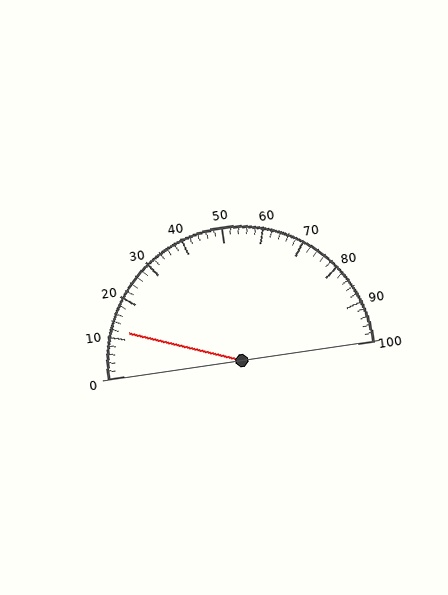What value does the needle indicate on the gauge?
The needle indicates approximately 12.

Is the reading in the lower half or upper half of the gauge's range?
The reading is in the lower half of the range (0 to 100).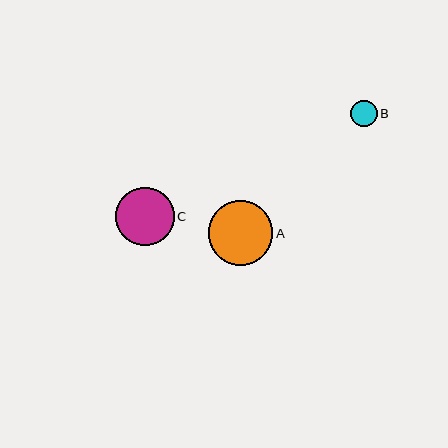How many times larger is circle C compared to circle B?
Circle C is approximately 2.2 times the size of circle B.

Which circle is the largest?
Circle A is the largest with a size of approximately 65 pixels.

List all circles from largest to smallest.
From largest to smallest: A, C, B.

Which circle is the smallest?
Circle B is the smallest with a size of approximately 27 pixels.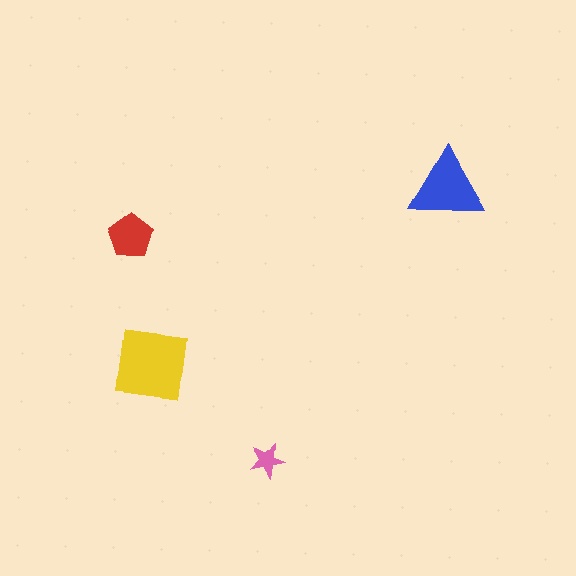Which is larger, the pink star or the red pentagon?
The red pentagon.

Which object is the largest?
The yellow square.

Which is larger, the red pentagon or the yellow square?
The yellow square.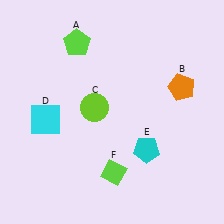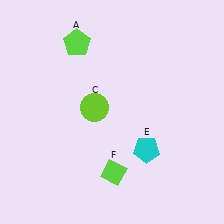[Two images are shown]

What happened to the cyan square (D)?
The cyan square (D) was removed in Image 2. It was in the bottom-left area of Image 1.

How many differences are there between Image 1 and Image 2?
There are 2 differences between the two images.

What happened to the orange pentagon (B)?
The orange pentagon (B) was removed in Image 2. It was in the top-right area of Image 1.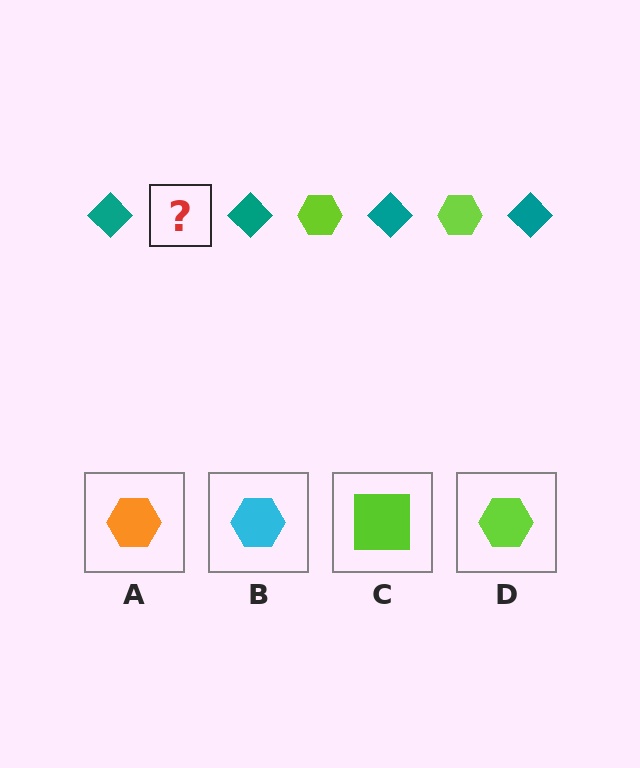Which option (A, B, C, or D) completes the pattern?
D.